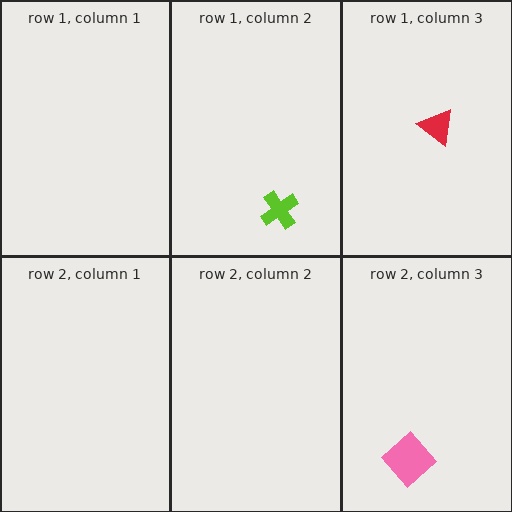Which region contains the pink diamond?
The row 2, column 3 region.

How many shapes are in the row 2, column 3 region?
1.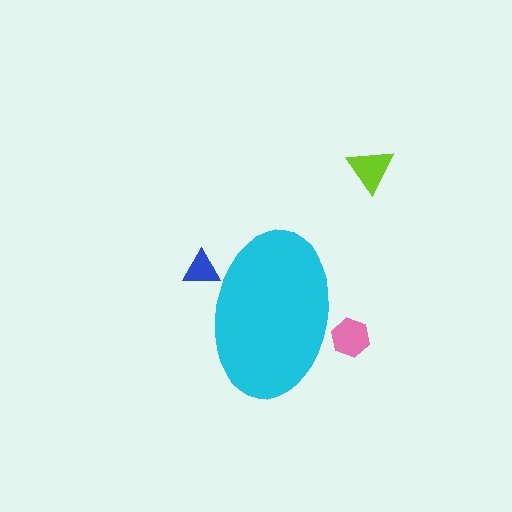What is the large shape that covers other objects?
A cyan ellipse.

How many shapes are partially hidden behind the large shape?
2 shapes are partially hidden.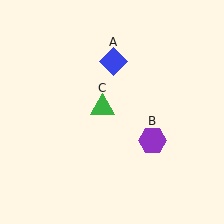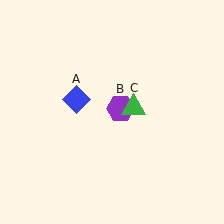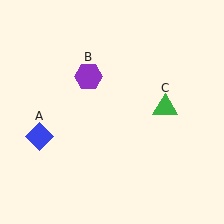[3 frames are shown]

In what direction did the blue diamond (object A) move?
The blue diamond (object A) moved down and to the left.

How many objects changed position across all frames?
3 objects changed position: blue diamond (object A), purple hexagon (object B), green triangle (object C).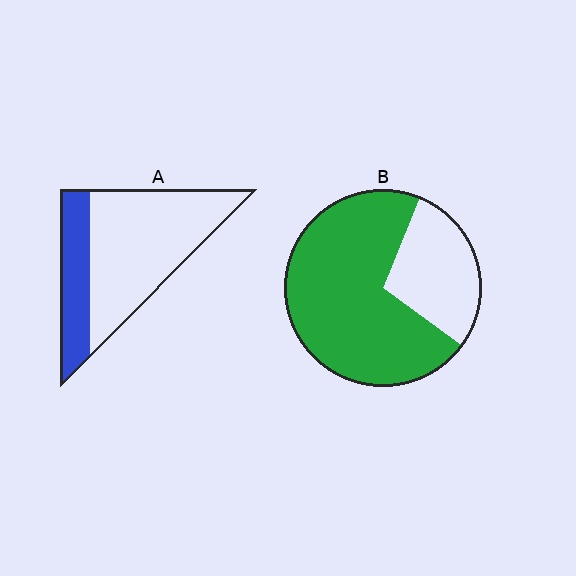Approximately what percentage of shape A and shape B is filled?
A is approximately 30% and B is approximately 70%.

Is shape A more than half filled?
No.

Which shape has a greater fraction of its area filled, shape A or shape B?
Shape B.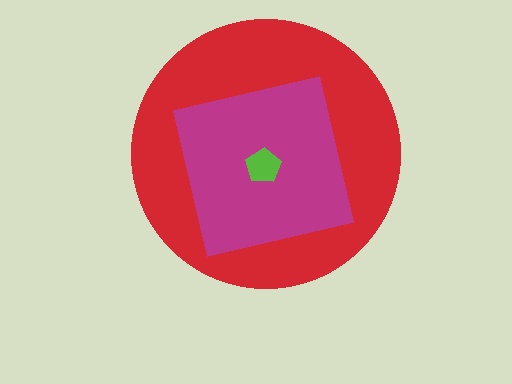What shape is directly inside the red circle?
The magenta square.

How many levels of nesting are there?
3.